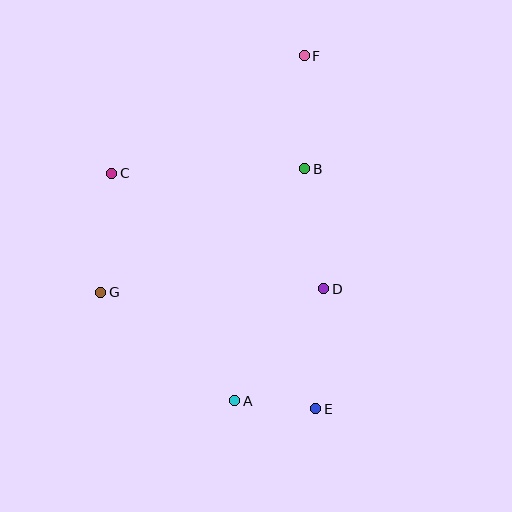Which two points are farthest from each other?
Points E and F are farthest from each other.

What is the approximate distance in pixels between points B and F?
The distance between B and F is approximately 113 pixels.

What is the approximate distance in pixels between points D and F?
The distance between D and F is approximately 234 pixels.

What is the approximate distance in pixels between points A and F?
The distance between A and F is approximately 352 pixels.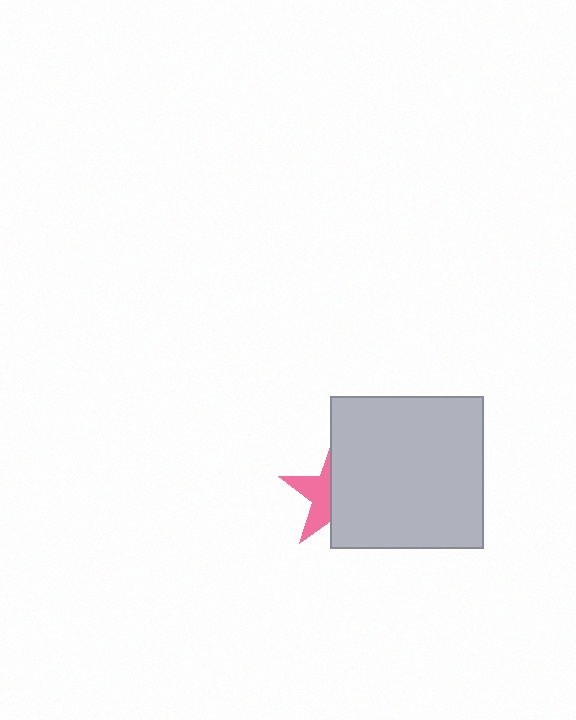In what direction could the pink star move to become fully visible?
The pink star could move left. That would shift it out from behind the light gray square entirely.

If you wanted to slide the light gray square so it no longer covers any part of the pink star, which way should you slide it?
Slide it right — that is the most direct way to separate the two shapes.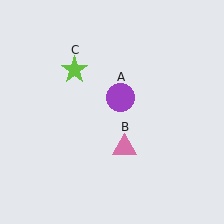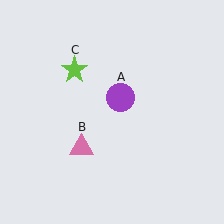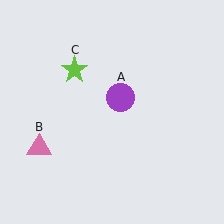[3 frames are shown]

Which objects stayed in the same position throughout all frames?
Purple circle (object A) and lime star (object C) remained stationary.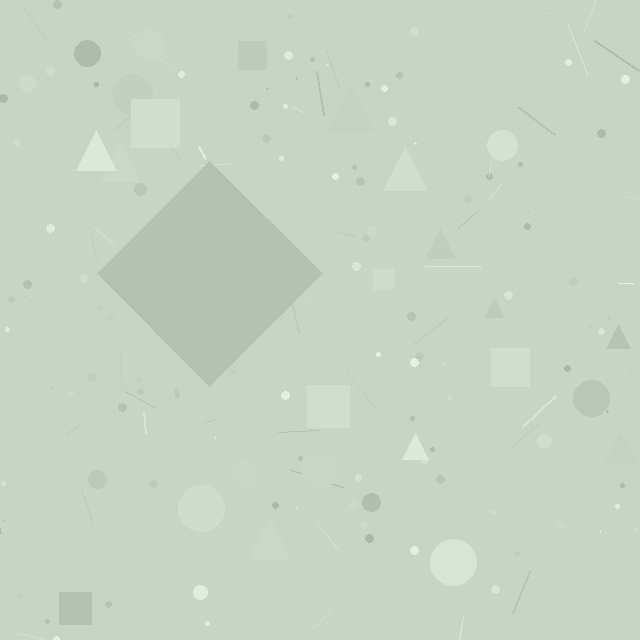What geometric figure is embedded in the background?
A diamond is embedded in the background.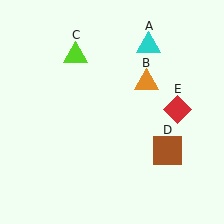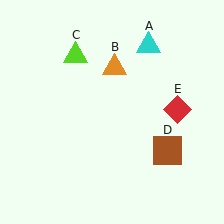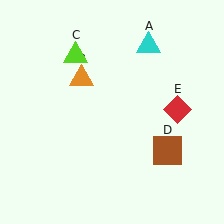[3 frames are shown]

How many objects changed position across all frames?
1 object changed position: orange triangle (object B).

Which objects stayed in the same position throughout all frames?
Cyan triangle (object A) and lime triangle (object C) and brown square (object D) and red diamond (object E) remained stationary.